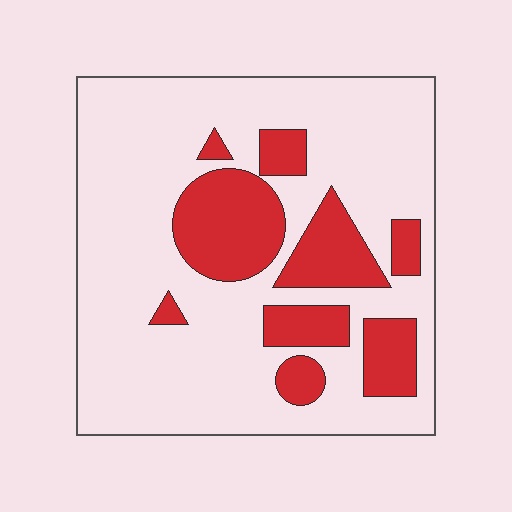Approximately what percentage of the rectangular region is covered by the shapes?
Approximately 25%.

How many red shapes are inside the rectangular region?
9.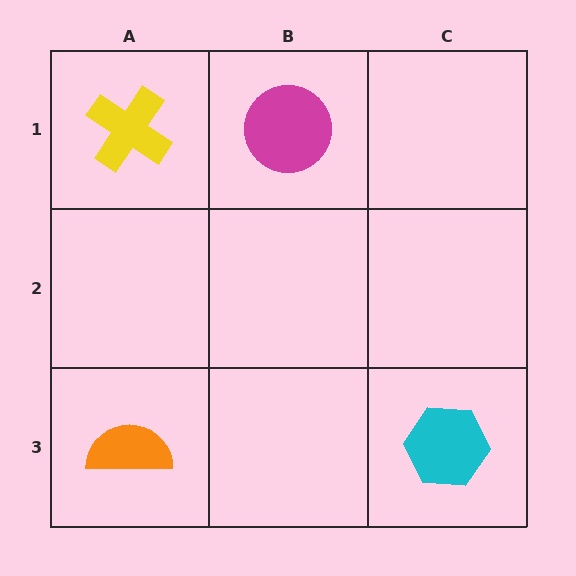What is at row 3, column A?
An orange semicircle.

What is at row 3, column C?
A cyan hexagon.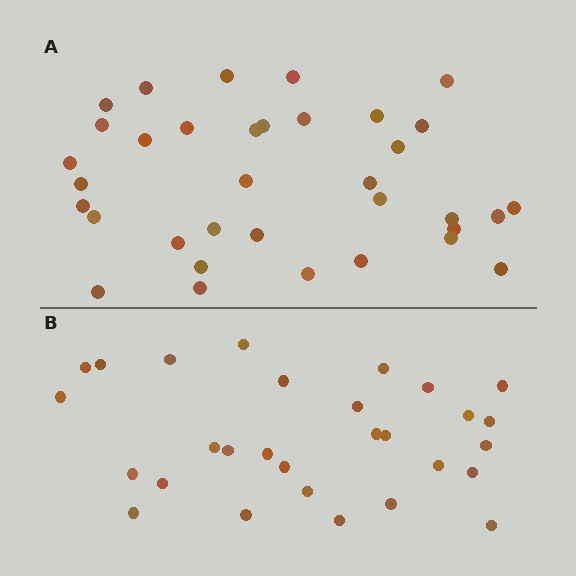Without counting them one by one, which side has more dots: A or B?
Region A (the top region) has more dots.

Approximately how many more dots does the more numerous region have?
Region A has about 6 more dots than region B.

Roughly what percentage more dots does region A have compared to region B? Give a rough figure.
About 20% more.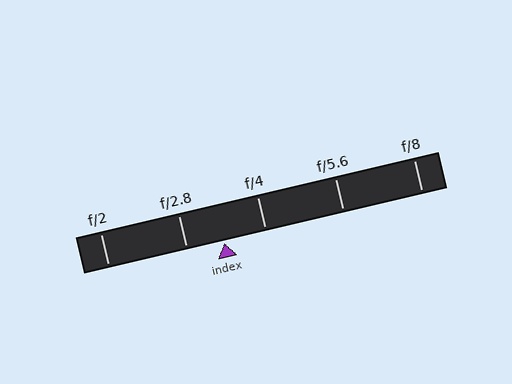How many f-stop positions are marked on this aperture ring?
There are 5 f-stop positions marked.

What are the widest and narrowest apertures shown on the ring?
The widest aperture shown is f/2 and the narrowest is f/8.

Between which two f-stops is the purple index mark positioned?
The index mark is between f/2.8 and f/4.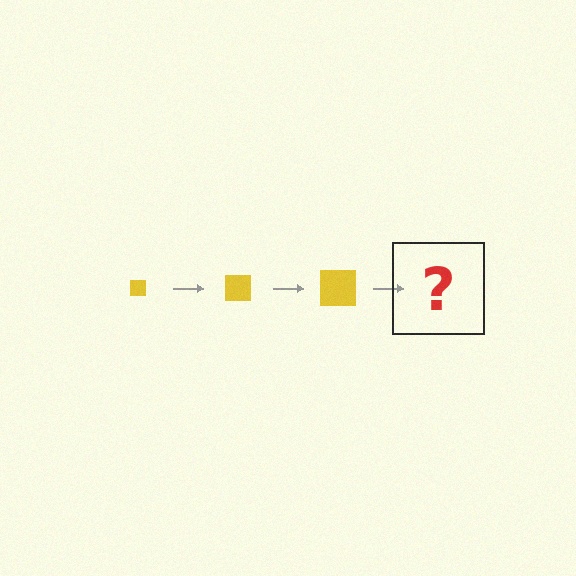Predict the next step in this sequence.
The next step is a yellow square, larger than the previous one.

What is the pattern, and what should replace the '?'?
The pattern is that the square gets progressively larger each step. The '?' should be a yellow square, larger than the previous one.